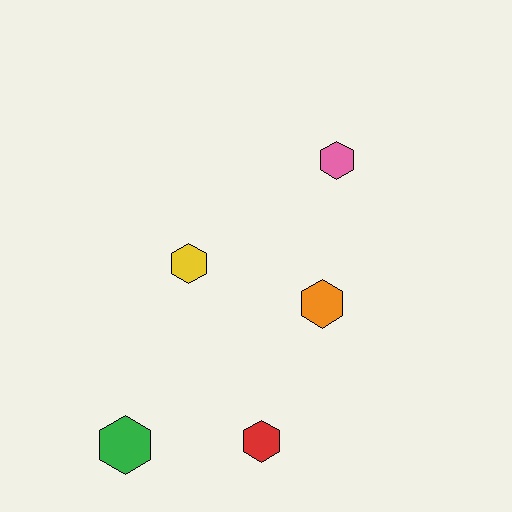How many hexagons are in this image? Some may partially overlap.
There are 5 hexagons.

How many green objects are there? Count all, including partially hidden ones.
There is 1 green object.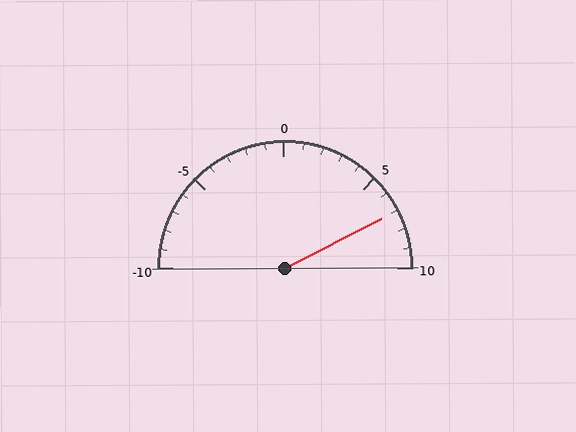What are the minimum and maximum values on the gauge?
The gauge ranges from -10 to 10.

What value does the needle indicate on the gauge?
The needle indicates approximately 7.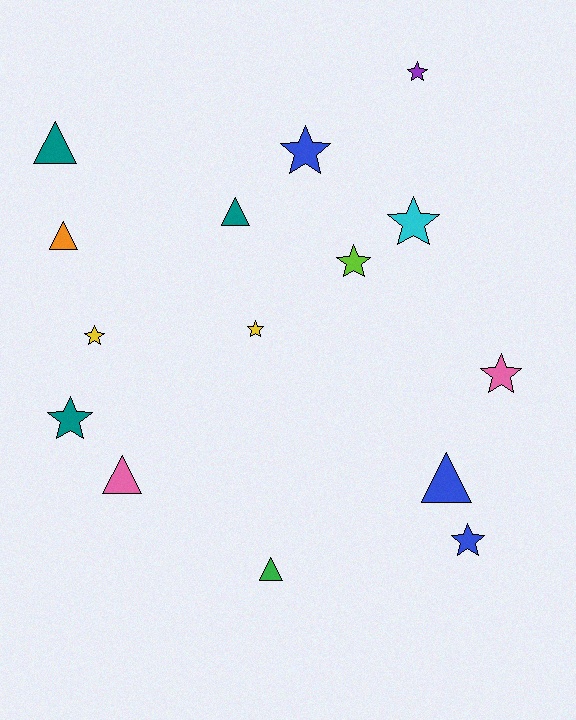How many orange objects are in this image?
There is 1 orange object.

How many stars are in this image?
There are 9 stars.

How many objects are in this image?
There are 15 objects.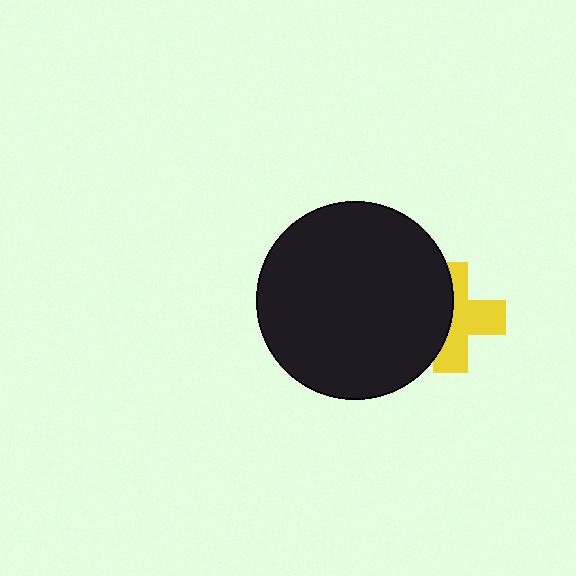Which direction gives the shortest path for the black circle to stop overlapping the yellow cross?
Moving left gives the shortest separation.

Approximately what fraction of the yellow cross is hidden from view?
Roughly 44% of the yellow cross is hidden behind the black circle.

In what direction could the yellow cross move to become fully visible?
The yellow cross could move right. That would shift it out from behind the black circle entirely.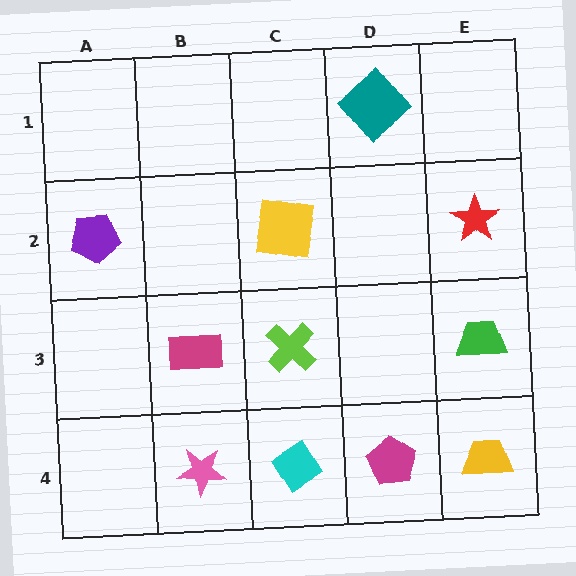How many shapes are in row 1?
1 shape.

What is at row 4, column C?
A cyan diamond.